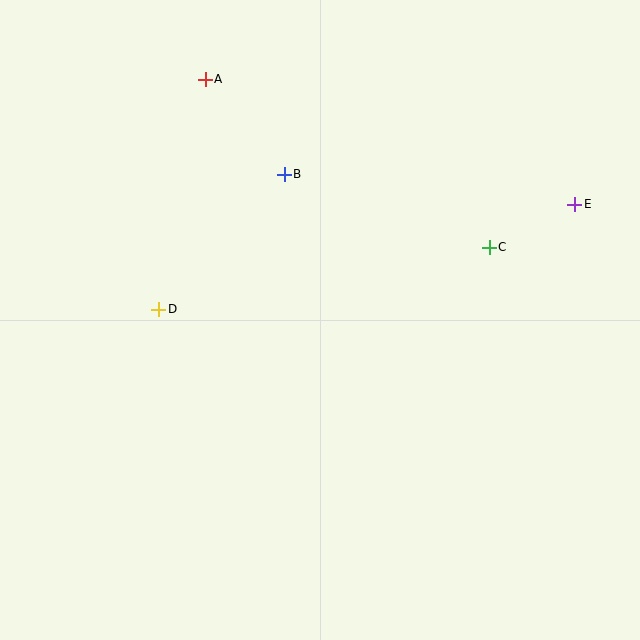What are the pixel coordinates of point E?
Point E is at (575, 204).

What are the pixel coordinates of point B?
Point B is at (284, 174).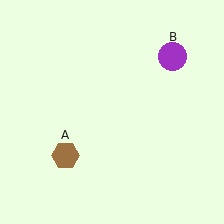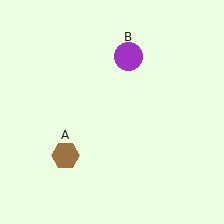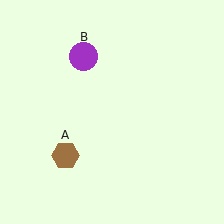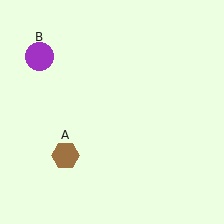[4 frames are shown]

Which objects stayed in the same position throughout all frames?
Brown hexagon (object A) remained stationary.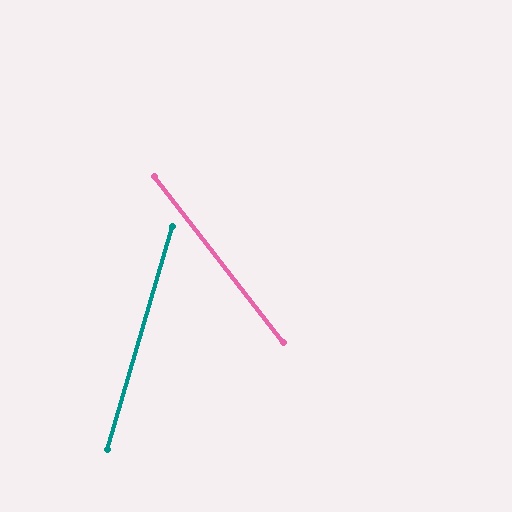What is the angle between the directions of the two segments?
Approximately 54 degrees.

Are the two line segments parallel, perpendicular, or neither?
Neither parallel nor perpendicular — they differ by about 54°.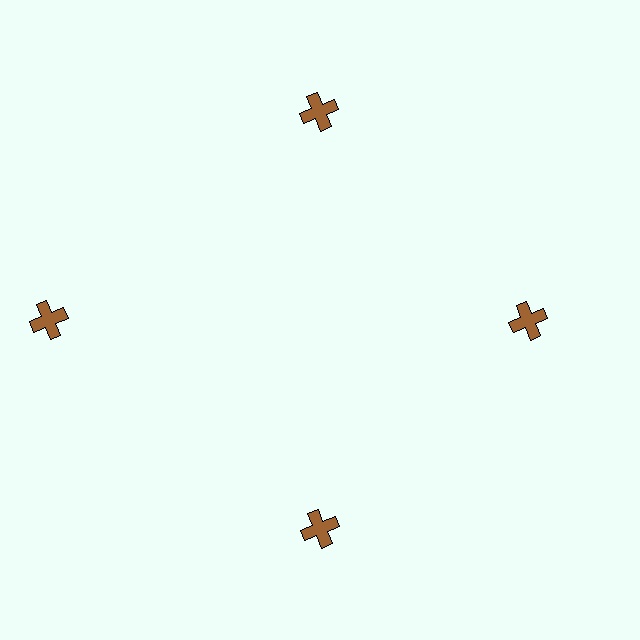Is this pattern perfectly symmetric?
No. The 4 brown crosses are arranged in a ring, but one element near the 9 o'clock position is pushed outward from the center, breaking the 4-fold rotational symmetry.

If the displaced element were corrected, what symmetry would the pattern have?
It would have 4-fold rotational symmetry — the pattern would map onto itself every 90 degrees.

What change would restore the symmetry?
The symmetry would be restored by moving it inward, back onto the ring so that all 4 crosses sit at equal angles and equal distance from the center.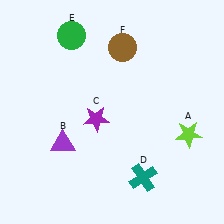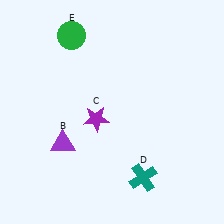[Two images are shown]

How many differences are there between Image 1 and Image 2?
There are 2 differences between the two images.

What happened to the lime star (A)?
The lime star (A) was removed in Image 2. It was in the bottom-right area of Image 1.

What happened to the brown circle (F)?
The brown circle (F) was removed in Image 2. It was in the top-right area of Image 1.